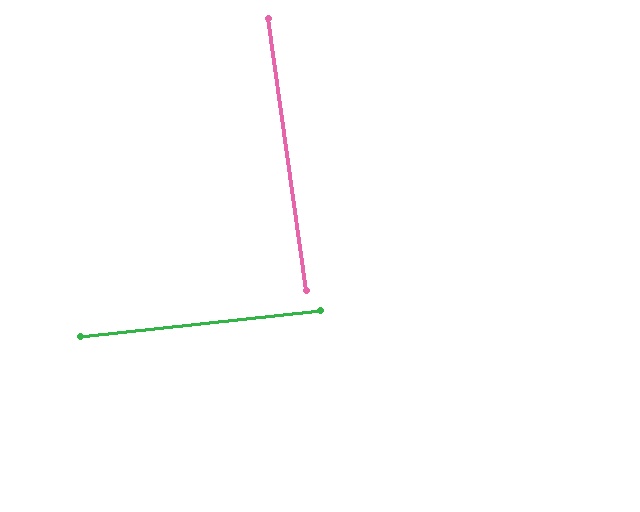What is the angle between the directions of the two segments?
Approximately 88 degrees.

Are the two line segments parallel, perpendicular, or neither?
Perpendicular — they meet at approximately 88°.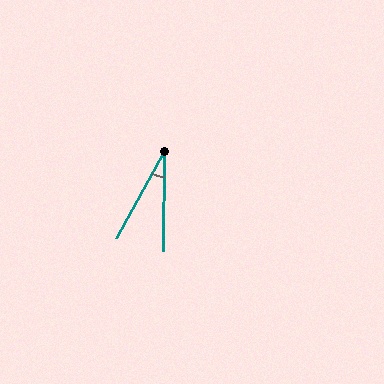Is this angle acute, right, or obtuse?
It is acute.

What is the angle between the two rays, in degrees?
Approximately 29 degrees.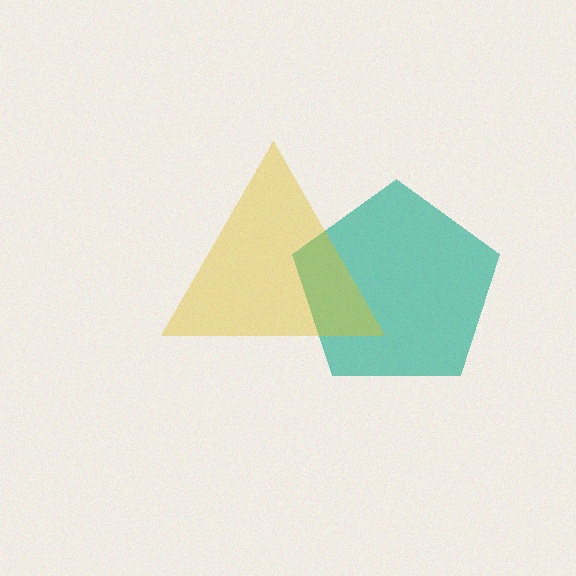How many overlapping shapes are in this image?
There are 2 overlapping shapes in the image.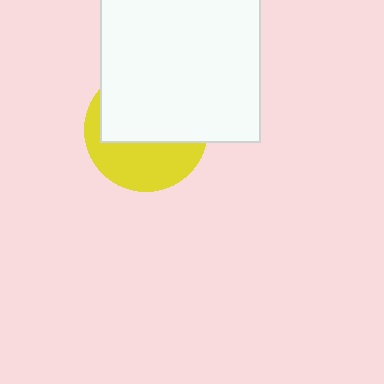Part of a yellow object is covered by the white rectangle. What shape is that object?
It is a circle.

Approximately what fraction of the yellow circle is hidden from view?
Roughly 59% of the yellow circle is hidden behind the white rectangle.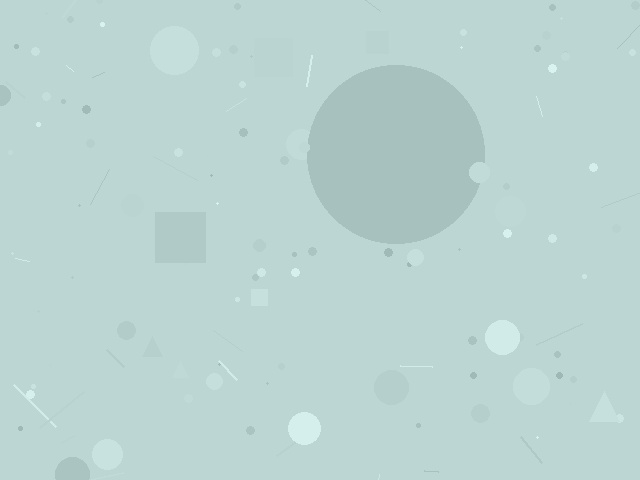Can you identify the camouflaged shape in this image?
The camouflaged shape is a circle.